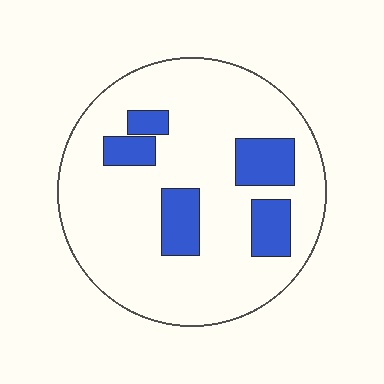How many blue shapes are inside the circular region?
5.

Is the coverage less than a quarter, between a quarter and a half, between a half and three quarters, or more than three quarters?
Less than a quarter.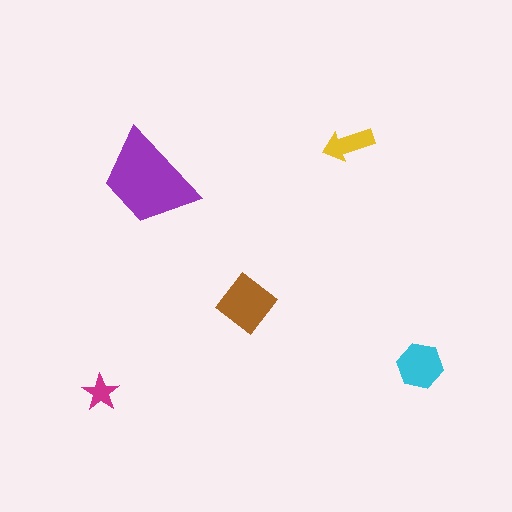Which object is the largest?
The purple trapezoid.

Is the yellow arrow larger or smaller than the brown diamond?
Smaller.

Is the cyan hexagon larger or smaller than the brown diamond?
Smaller.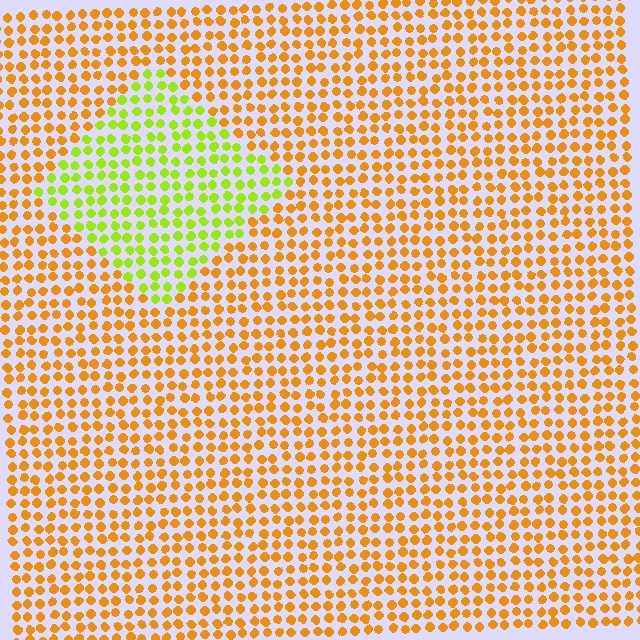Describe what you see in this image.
The image is filled with small orange elements in a uniform arrangement. A diamond-shaped region is visible where the elements are tinted to a slightly different hue, forming a subtle color boundary.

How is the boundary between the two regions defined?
The boundary is defined purely by a slight shift in hue (about 47 degrees). Spacing, size, and orientation are identical on both sides.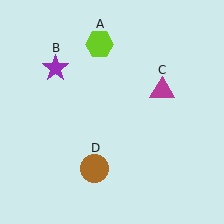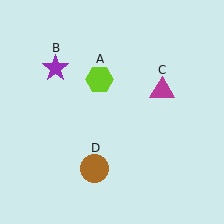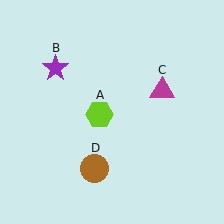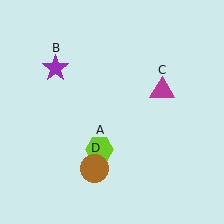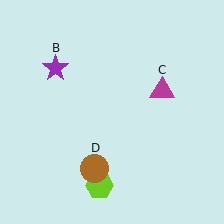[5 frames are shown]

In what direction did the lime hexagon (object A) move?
The lime hexagon (object A) moved down.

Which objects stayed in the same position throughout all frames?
Purple star (object B) and magenta triangle (object C) and brown circle (object D) remained stationary.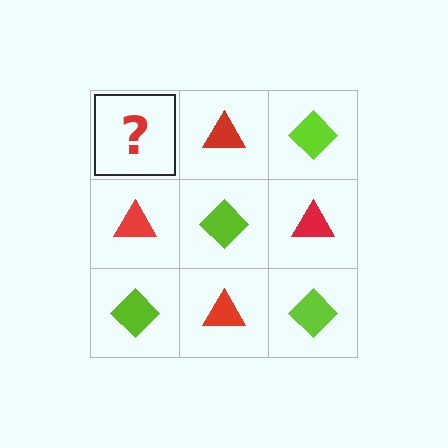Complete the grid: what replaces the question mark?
The question mark should be replaced with a lime diamond.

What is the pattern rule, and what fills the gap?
The rule is that it alternates lime diamond and red triangle in a checkerboard pattern. The gap should be filled with a lime diamond.